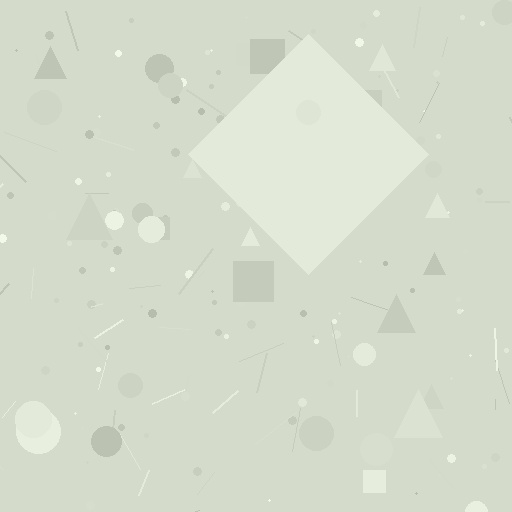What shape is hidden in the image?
A diamond is hidden in the image.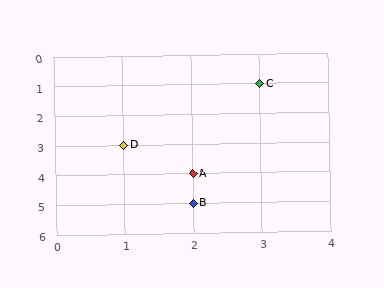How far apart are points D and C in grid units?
Points D and C are 2 columns and 2 rows apart (about 2.8 grid units diagonally).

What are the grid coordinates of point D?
Point D is at grid coordinates (1, 3).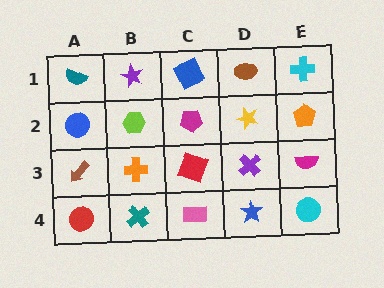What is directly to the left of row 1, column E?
A brown ellipse.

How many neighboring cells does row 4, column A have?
2.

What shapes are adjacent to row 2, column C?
A blue square (row 1, column C), a red square (row 3, column C), a lime hexagon (row 2, column B), a yellow star (row 2, column D).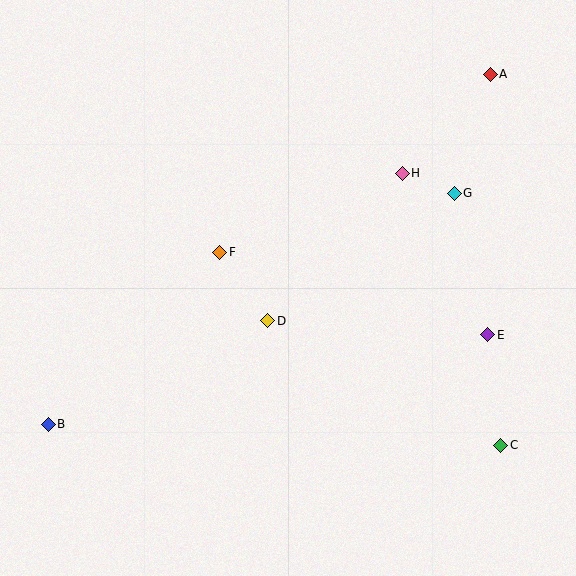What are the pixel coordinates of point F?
Point F is at (220, 252).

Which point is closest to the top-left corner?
Point F is closest to the top-left corner.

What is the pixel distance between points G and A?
The distance between G and A is 124 pixels.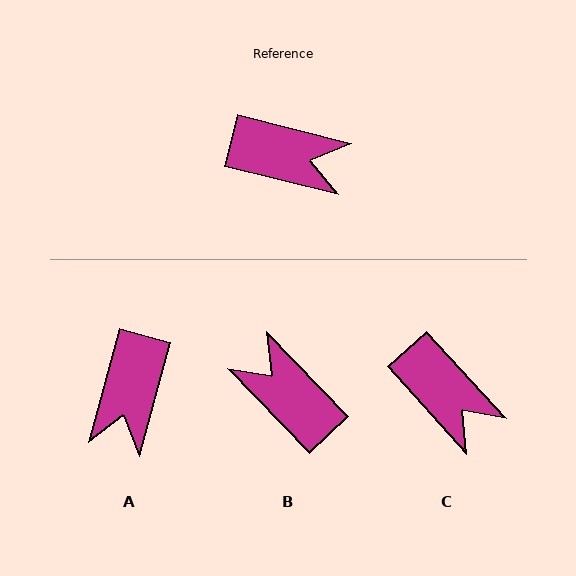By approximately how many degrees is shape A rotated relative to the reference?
Approximately 91 degrees clockwise.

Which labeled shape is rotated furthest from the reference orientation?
B, about 148 degrees away.